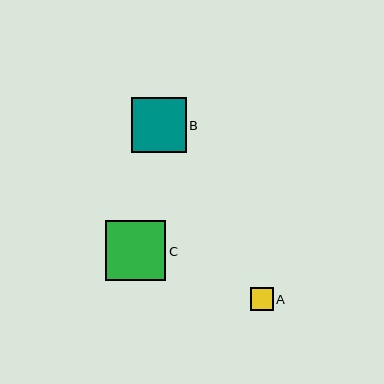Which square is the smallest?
Square A is the smallest with a size of approximately 23 pixels.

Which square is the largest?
Square C is the largest with a size of approximately 61 pixels.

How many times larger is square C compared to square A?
Square C is approximately 2.7 times the size of square A.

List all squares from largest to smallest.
From largest to smallest: C, B, A.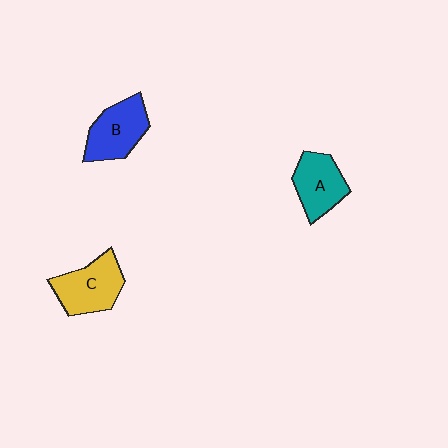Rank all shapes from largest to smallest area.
From largest to smallest: C (yellow), B (blue), A (teal).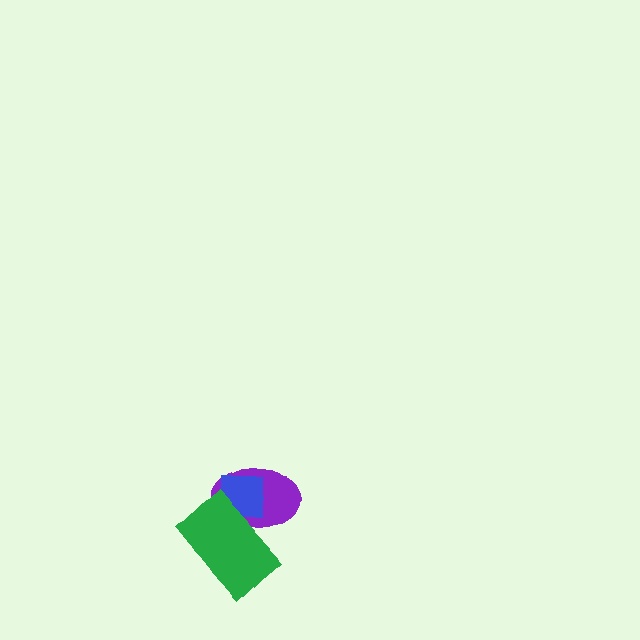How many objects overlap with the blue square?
2 objects overlap with the blue square.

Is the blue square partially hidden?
Yes, it is partially covered by another shape.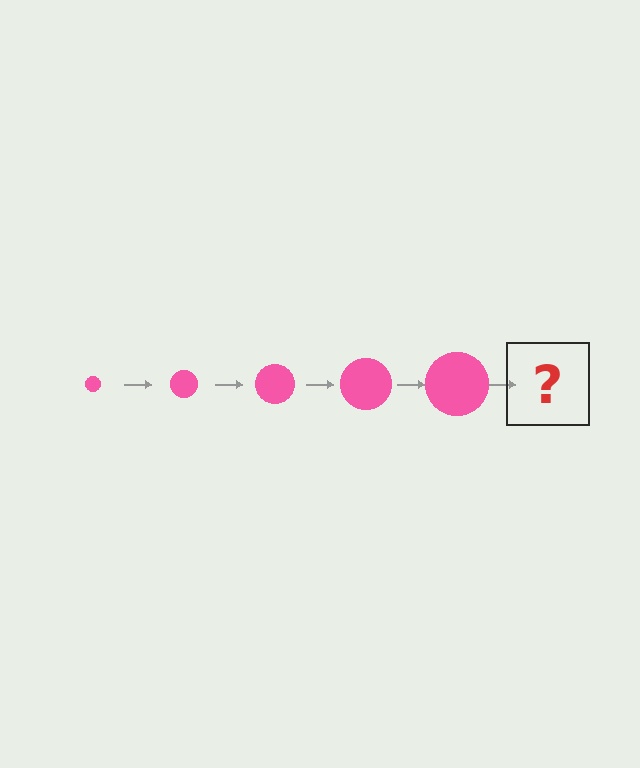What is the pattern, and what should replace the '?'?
The pattern is that the circle gets progressively larger each step. The '?' should be a pink circle, larger than the previous one.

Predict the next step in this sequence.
The next step is a pink circle, larger than the previous one.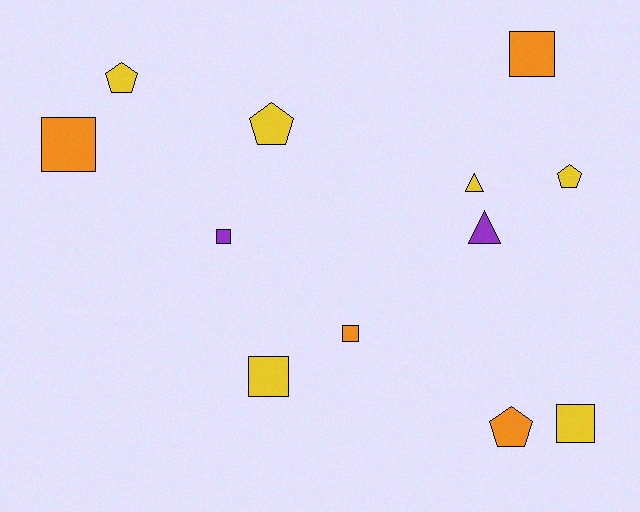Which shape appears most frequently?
Square, with 6 objects.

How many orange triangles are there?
There are no orange triangles.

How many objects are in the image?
There are 12 objects.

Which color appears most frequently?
Yellow, with 6 objects.